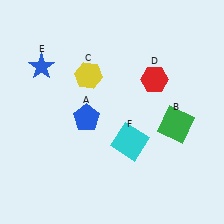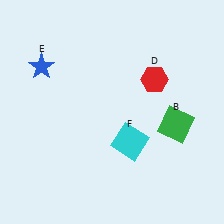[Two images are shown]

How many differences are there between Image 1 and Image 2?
There are 2 differences between the two images.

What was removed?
The yellow hexagon (C), the blue pentagon (A) were removed in Image 2.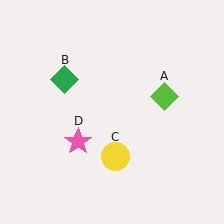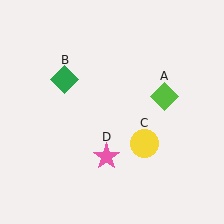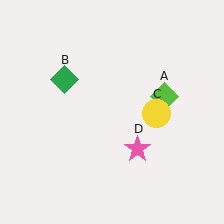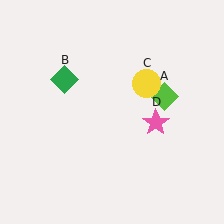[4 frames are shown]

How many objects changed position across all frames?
2 objects changed position: yellow circle (object C), pink star (object D).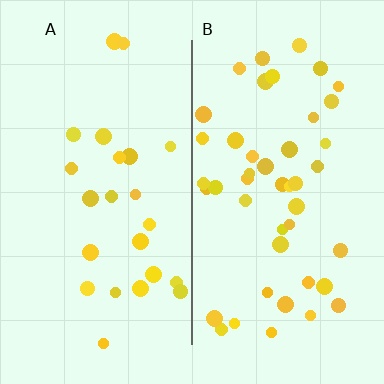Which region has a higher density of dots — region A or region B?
B (the right).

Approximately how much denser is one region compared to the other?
Approximately 1.9× — region B over region A.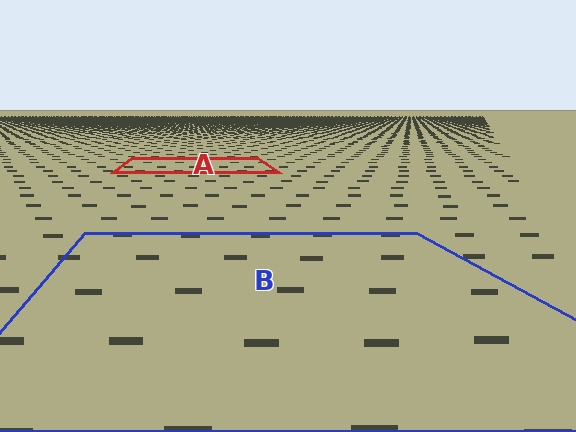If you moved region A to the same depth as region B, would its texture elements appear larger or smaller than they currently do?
They would appear larger. At a closer depth, the same texture elements are projected at a bigger on-screen size.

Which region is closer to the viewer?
Region B is closer. The texture elements there are larger and more spread out.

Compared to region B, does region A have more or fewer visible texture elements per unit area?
Region A has more texture elements per unit area — they are packed more densely because it is farther away.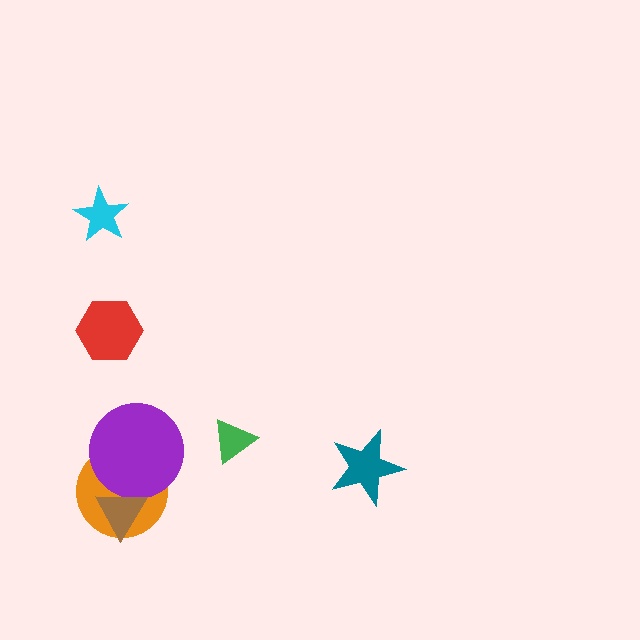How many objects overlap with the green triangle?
0 objects overlap with the green triangle.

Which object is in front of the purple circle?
The brown triangle is in front of the purple circle.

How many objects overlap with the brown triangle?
2 objects overlap with the brown triangle.